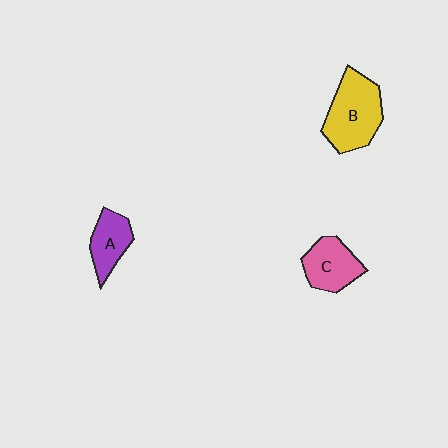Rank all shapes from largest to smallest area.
From largest to smallest: B (yellow), C (pink), A (purple).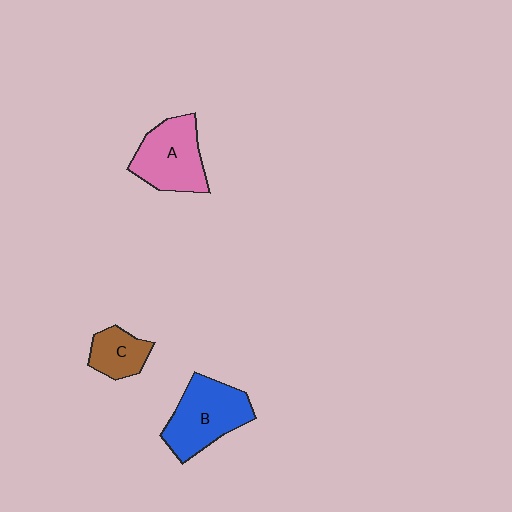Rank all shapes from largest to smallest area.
From largest to smallest: B (blue), A (pink), C (brown).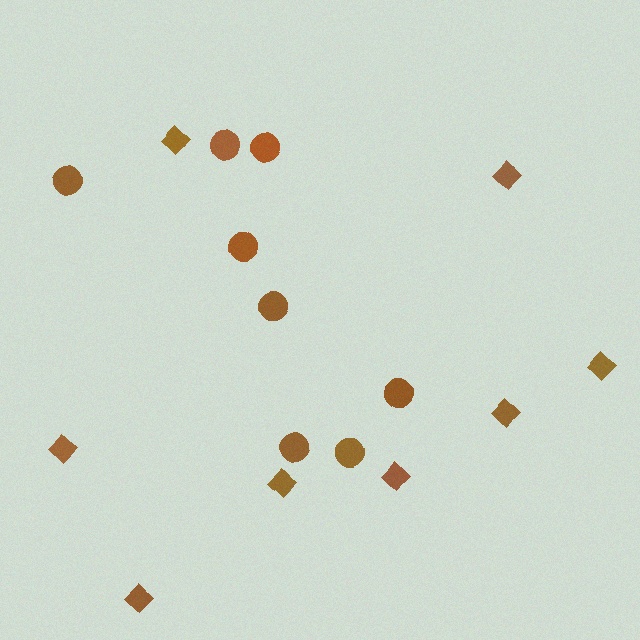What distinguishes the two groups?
There are 2 groups: one group of circles (8) and one group of diamonds (8).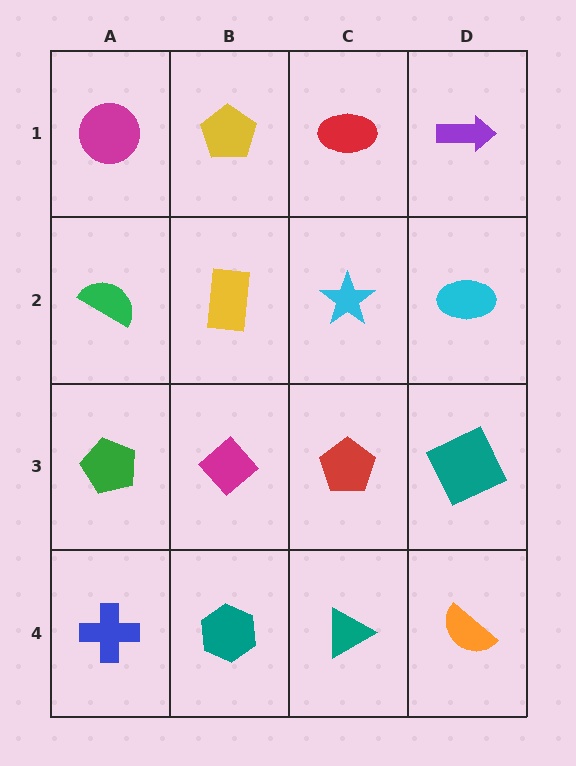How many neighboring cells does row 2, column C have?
4.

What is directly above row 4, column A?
A green pentagon.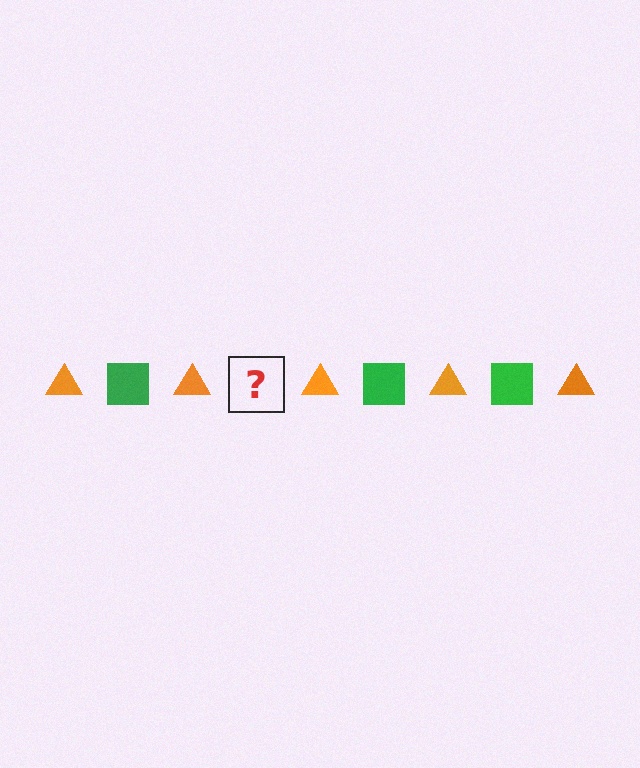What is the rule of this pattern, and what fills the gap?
The rule is that the pattern alternates between orange triangle and green square. The gap should be filled with a green square.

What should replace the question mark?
The question mark should be replaced with a green square.